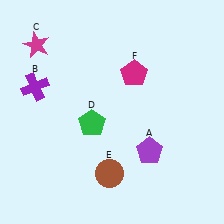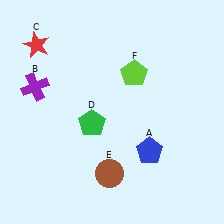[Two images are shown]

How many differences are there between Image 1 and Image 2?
There are 3 differences between the two images.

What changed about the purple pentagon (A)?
In Image 1, A is purple. In Image 2, it changed to blue.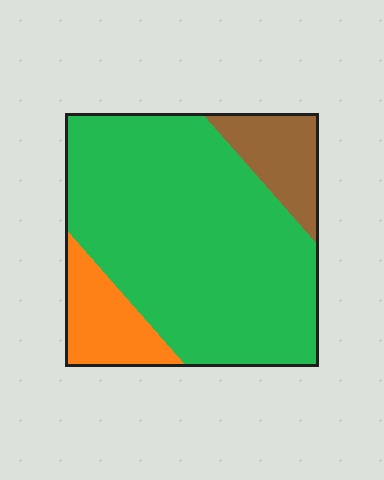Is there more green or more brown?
Green.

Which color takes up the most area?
Green, at roughly 75%.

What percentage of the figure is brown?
Brown covers 12% of the figure.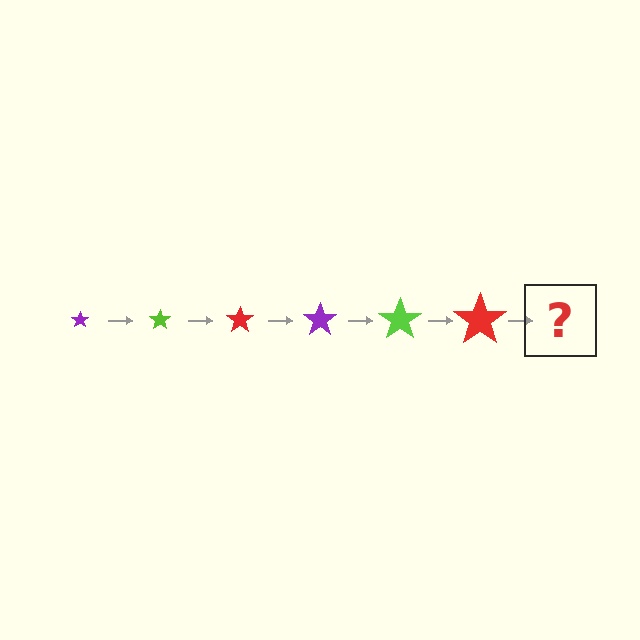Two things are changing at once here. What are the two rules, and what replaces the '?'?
The two rules are that the star grows larger each step and the color cycles through purple, lime, and red. The '?' should be a purple star, larger than the previous one.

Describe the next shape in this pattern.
It should be a purple star, larger than the previous one.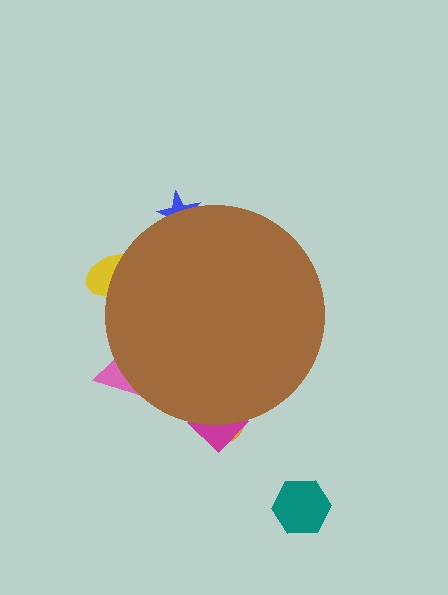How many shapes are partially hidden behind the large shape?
5 shapes are partially hidden.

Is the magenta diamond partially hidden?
Yes, the magenta diamond is partially hidden behind the brown circle.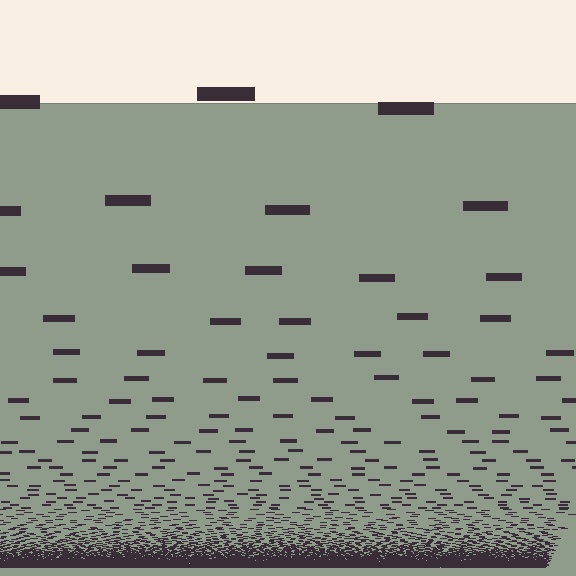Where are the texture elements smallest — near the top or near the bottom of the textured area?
Near the bottom.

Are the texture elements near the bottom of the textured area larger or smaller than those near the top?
Smaller. The gradient is inverted — elements near the bottom are smaller and denser.